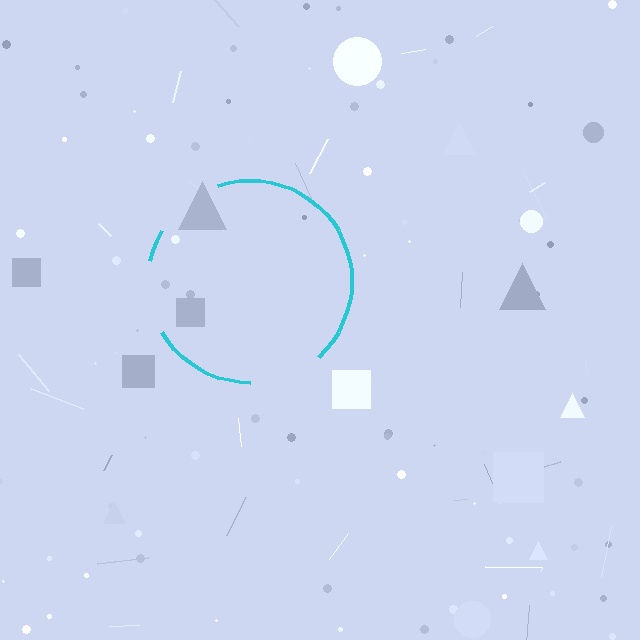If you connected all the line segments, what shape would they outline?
They would outline a circle.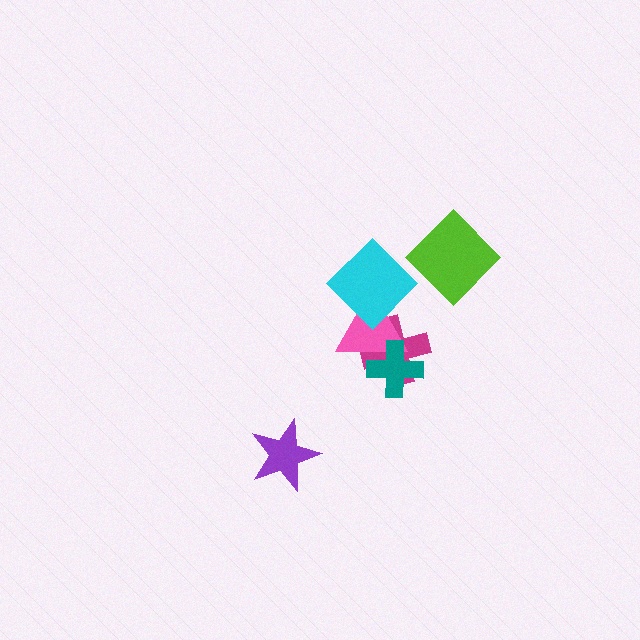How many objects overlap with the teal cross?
2 objects overlap with the teal cross.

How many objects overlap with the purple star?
0 objects overlap with the purple star.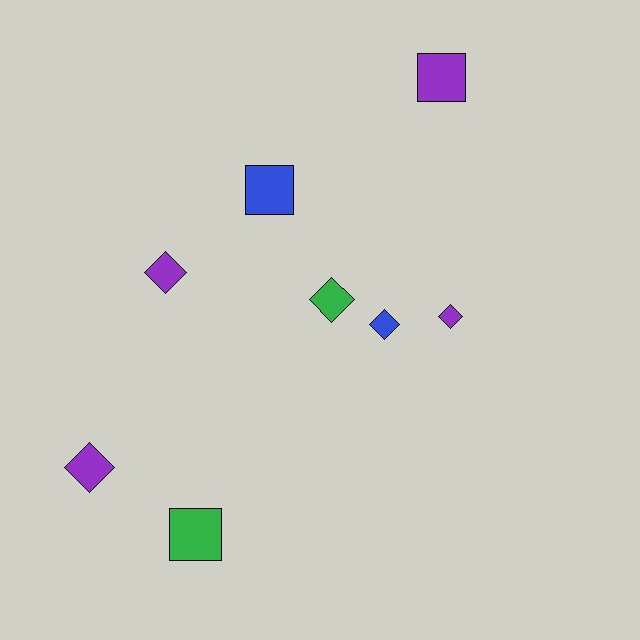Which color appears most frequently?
Purple, with 4 objects.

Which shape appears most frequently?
Diamond, with 5 objects.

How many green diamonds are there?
There is 1 green diamond.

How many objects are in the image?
There are 8 objects.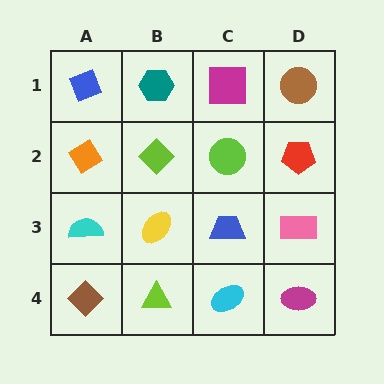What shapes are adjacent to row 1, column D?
A red pentagon (row 2, column D), a magenta square (row 1, column C).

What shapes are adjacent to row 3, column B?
A lime diamond (row 2, column B), a lime triangle (row 4, column B), a cyan semicircle (row 3, column A), a blue trapezoid (row 3, column C).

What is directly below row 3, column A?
A brown diamond.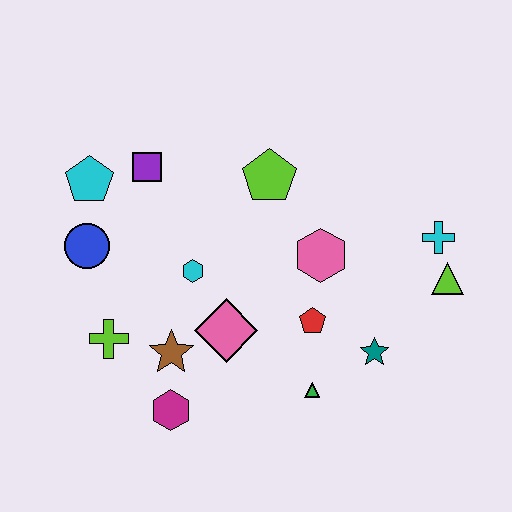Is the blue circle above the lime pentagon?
No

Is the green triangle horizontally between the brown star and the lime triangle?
Yes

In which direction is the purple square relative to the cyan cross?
The purple square is to the left of the cyan cross.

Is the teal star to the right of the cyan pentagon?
Yes